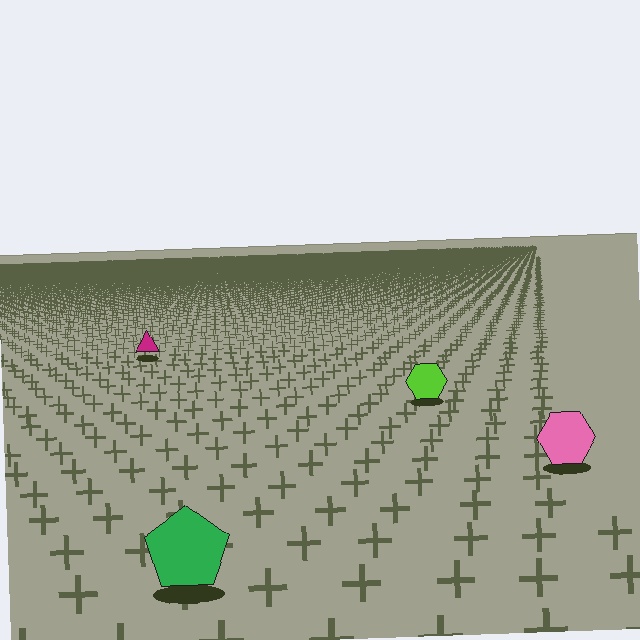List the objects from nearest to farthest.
From nearest to farthest: the green pentagon, the pink hexagon, the lime hexagon, the magenta triangle.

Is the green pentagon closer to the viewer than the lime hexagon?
Yes. The green pentagon is closer — you can tell from the texture gradient: the ground texture is coarser near it.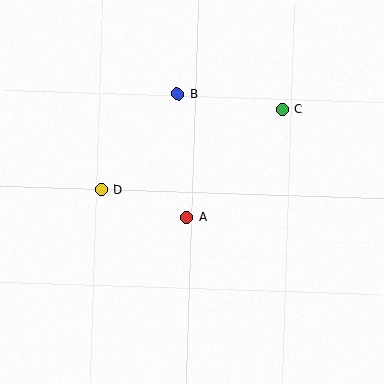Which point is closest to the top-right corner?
Point C is closest to the top-right corner.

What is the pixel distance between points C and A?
The distance between C and A is 144 pixels.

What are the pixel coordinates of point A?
Point A is at (187, 217).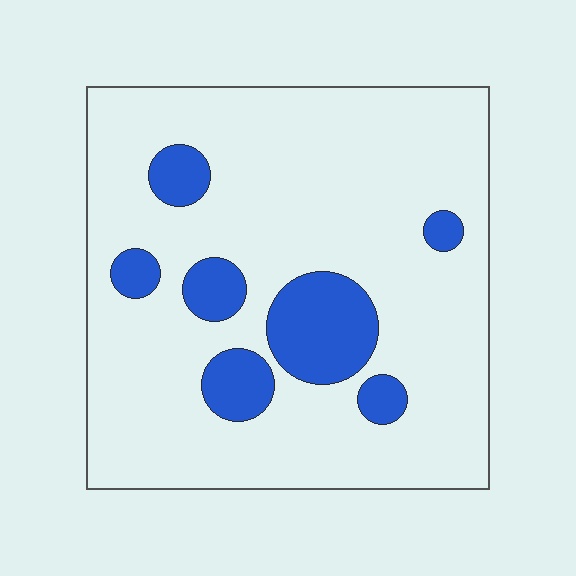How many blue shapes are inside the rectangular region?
7.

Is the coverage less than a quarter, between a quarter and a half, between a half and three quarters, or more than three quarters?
Less than a quarter.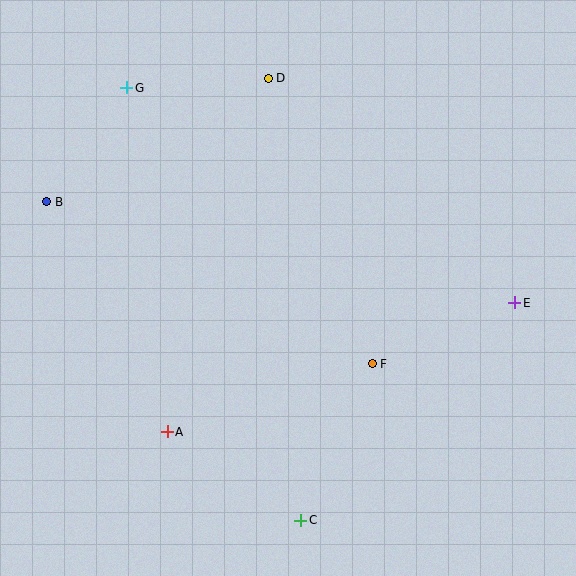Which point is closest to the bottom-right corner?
Point E is closest to the bottom-right corner.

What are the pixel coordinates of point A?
Point A is at (167, 432).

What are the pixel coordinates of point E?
Point E is at (515, 303).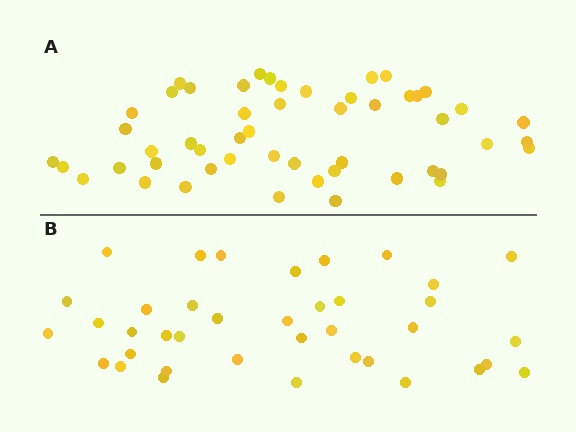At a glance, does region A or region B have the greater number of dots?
Region A (the top region) has more dots.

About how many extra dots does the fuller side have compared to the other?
Region A has approximately 15 more dots than region B.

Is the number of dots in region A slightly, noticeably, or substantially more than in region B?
Region A has noticeably more, but not dramatically so. The ratio is roughly 1.3 to 1.